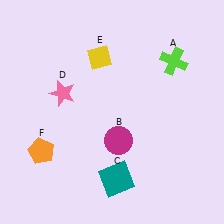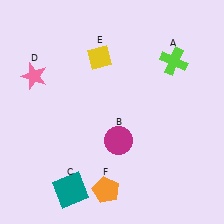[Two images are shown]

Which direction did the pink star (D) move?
The pink star (D) moved left.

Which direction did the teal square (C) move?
The teal square (C) moved left.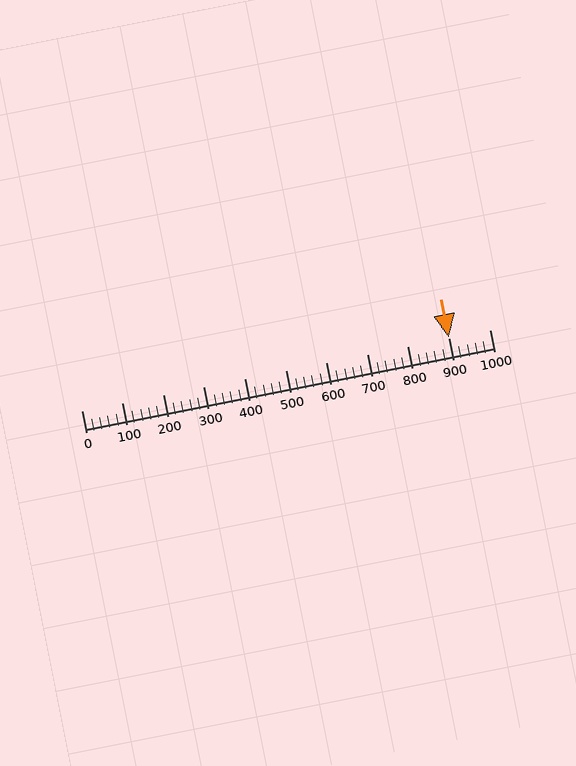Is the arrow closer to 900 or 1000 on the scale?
The arrow is closer to 900.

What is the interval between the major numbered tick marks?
The major tick marks are spaced 100 units apart.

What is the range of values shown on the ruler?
The ruler shows values from 0 to 1000.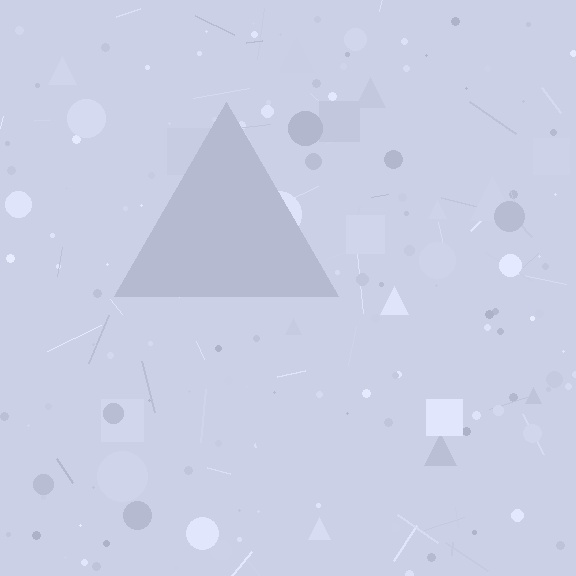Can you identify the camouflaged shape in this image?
The camouflaged shape is a triangle.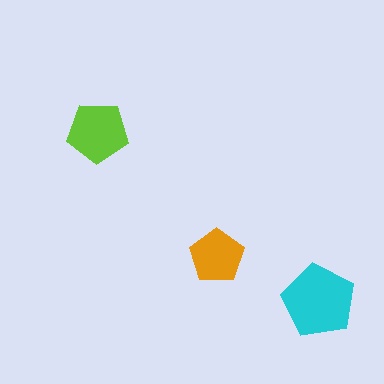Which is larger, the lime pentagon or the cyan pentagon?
The cyan one.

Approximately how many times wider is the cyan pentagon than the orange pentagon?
About 1.5 times wider.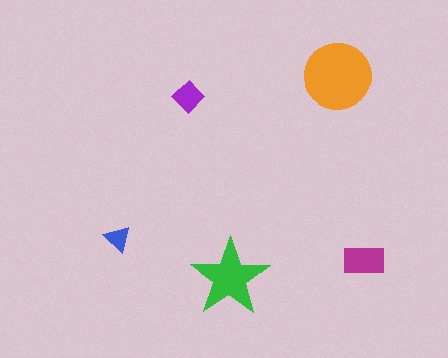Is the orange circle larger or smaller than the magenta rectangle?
Larger.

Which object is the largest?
The orange circle.